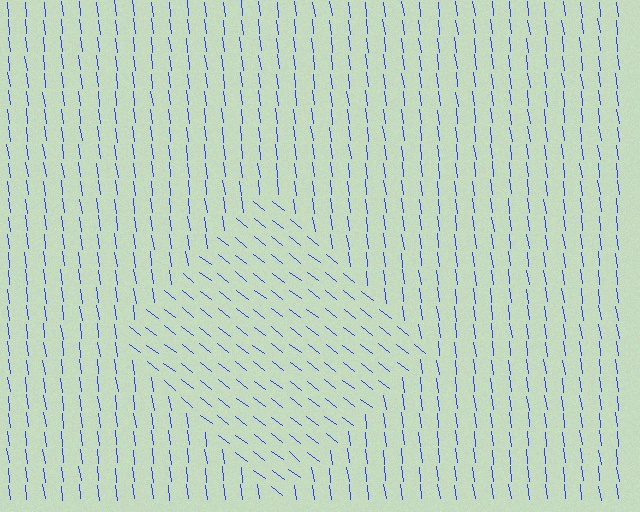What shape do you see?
I see a diamond.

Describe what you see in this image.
The image is filled with small blue line segments. A diamond region in the image has lines oriented differently from the surrounding lines, creating a visible texture boundary.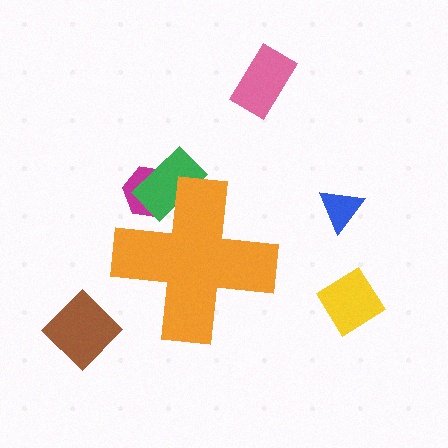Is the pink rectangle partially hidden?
No, the pink rectangle is fully visible.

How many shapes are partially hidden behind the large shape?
2 shapes are partially hidden.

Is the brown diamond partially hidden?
No, the brown diamond is fully visible.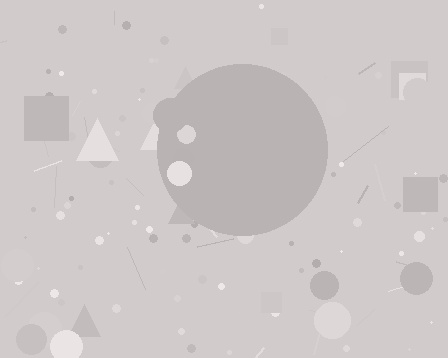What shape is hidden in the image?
A circle is hidden in the image.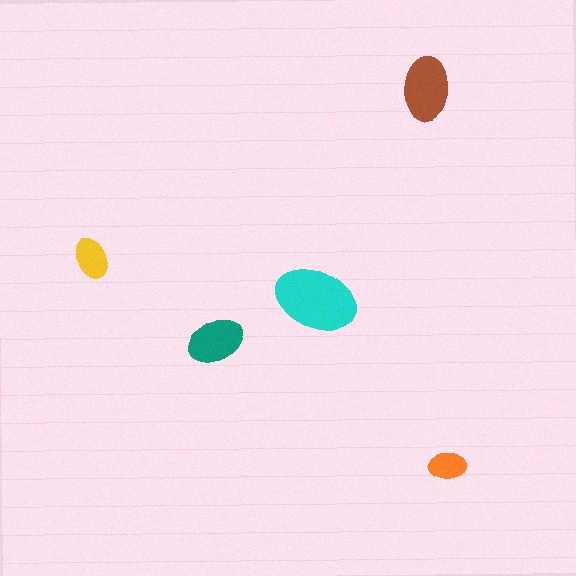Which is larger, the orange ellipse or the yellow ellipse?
The yellow one.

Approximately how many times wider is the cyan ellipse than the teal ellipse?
About 1.5 times wider.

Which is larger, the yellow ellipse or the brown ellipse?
The brown one.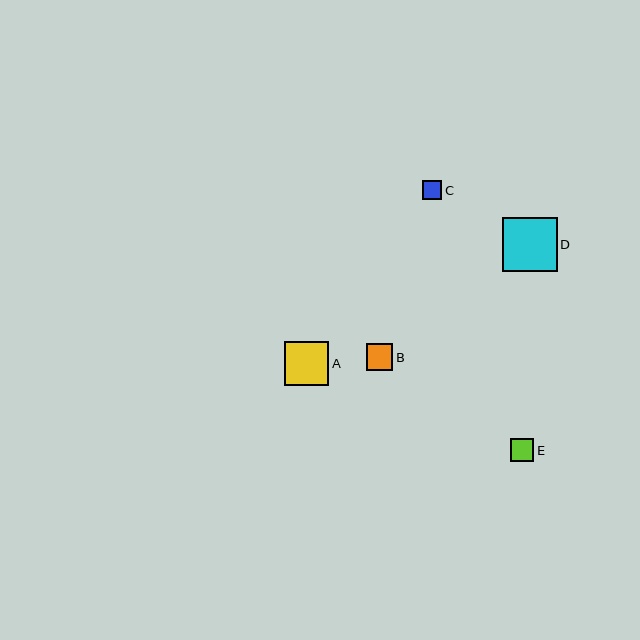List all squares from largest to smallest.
From largest to smallest: D, A, B, E, C.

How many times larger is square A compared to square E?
Square A is approximately 1.9 times the size of square E.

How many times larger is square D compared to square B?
Square D is approximately 2.1 times the size of square B.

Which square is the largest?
Square D is the largest with a size of approximately 55 pixels.